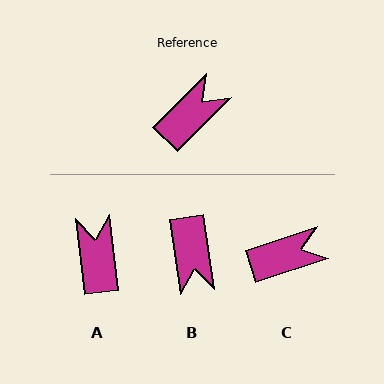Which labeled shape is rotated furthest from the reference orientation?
B, about 127 degrees away.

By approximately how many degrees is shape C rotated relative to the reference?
Approximately 27 degrees clockwise.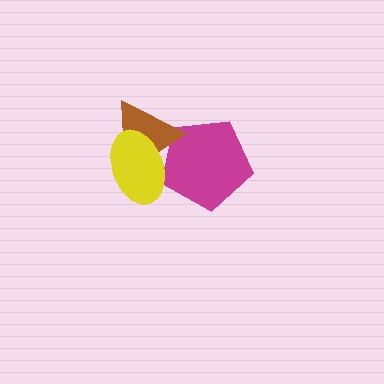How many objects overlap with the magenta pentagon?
2 objects overlap with the magenta pentagon.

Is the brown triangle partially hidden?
Yes, it is partially covered by another shape.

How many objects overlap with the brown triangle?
2 objects overlap with the brown triangle.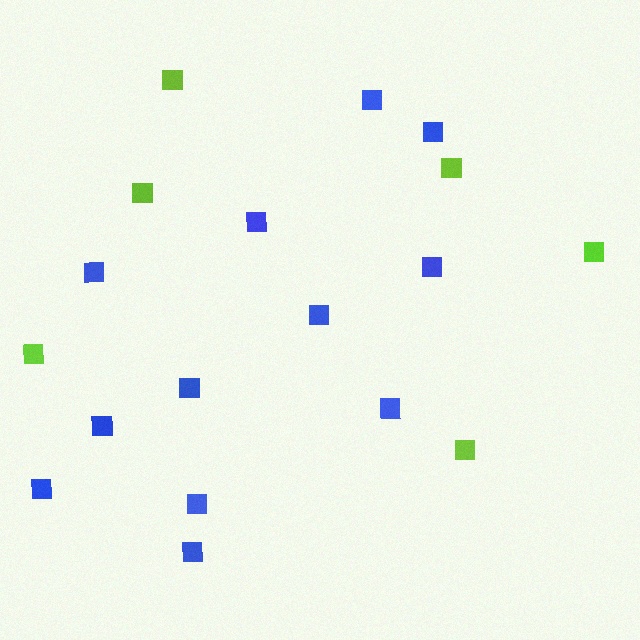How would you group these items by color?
There are 2 groups: one group of blue squares (12) and one group of lime squares (6).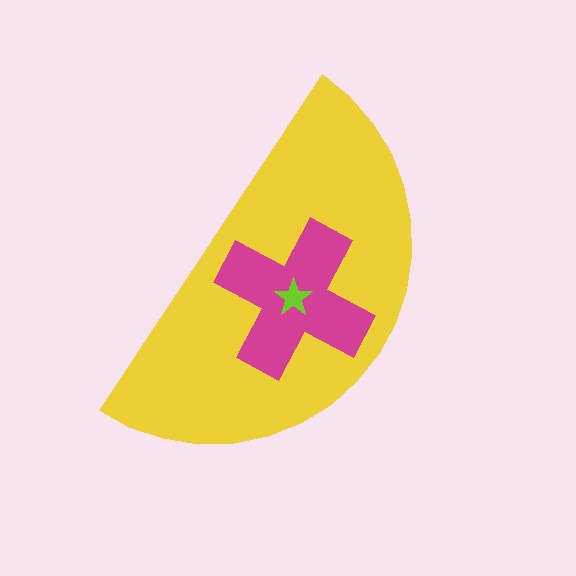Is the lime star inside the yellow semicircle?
Yes.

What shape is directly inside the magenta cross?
The lime star.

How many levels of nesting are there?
3.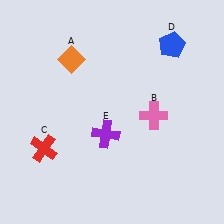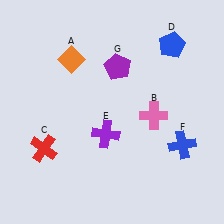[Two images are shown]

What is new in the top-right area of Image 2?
A purple pentagon (G) was added in the top-right area of Image 2.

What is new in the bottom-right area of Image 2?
A blue cross (F) was added in the bottom-right area of Image 2.